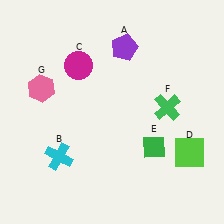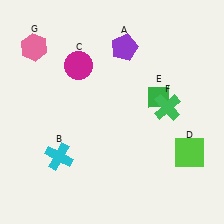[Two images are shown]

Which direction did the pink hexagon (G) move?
The pink hexagon (G) moved up.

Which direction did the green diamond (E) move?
The green diamond (E) moved up.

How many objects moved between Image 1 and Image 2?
2 objects moved between the two images.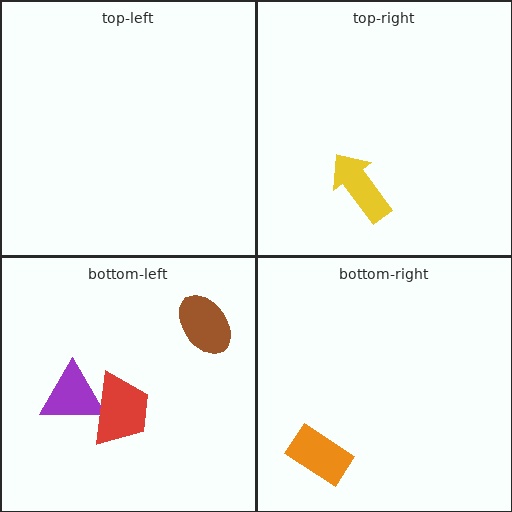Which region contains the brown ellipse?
The bottom-left region.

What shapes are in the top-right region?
The yellow arrow.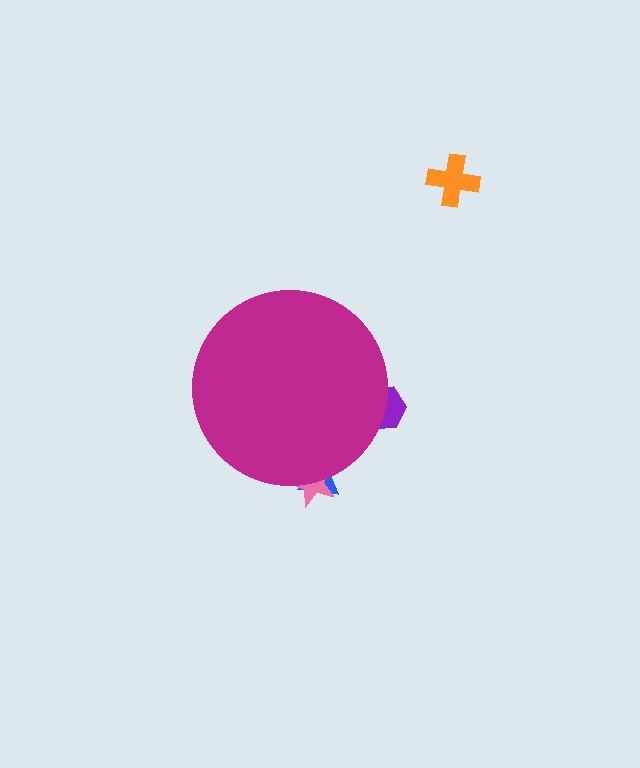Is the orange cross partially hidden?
No, the orange cross is fully visible.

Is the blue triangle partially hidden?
Yes, the blue triangle is partially hidden behind the magenta circle.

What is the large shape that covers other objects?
A magenta circle.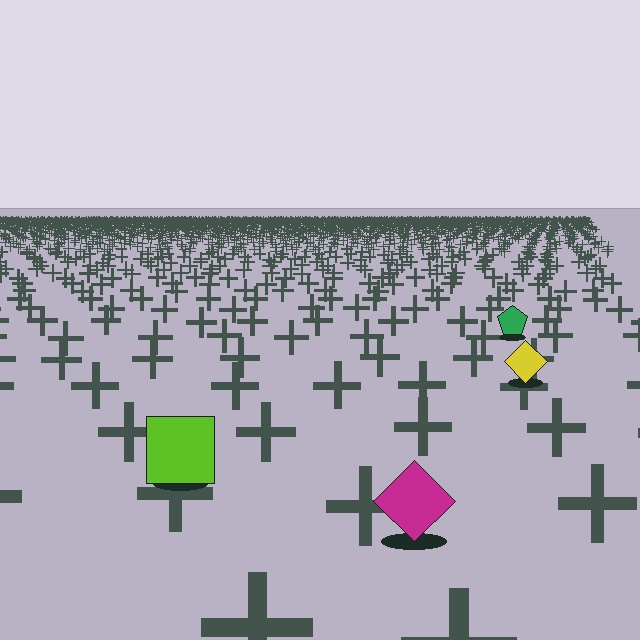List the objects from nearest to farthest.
From nearest to farthest: the magenta diamond, the lime square, the yellow diamond, the green pentagon.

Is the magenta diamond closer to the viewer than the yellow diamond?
Yes. The magenta diamond is closer — you can tell from the texture gradient: the ground texture is coarser near it.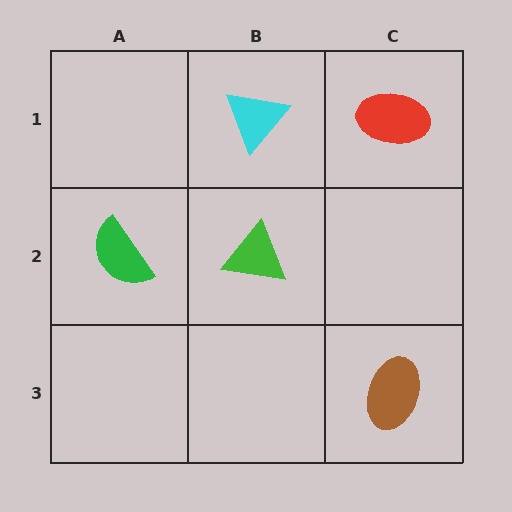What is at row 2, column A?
A green semicircle.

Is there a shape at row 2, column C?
No, that cell is empty.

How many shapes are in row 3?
1 shape.